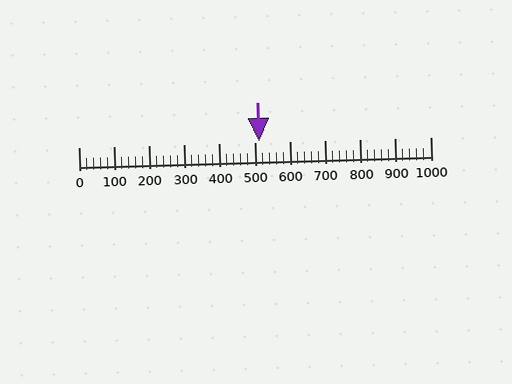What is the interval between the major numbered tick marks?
The major tick marks are spaced 100 units apart.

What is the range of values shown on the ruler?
The ruler shows values from 0 to 1000.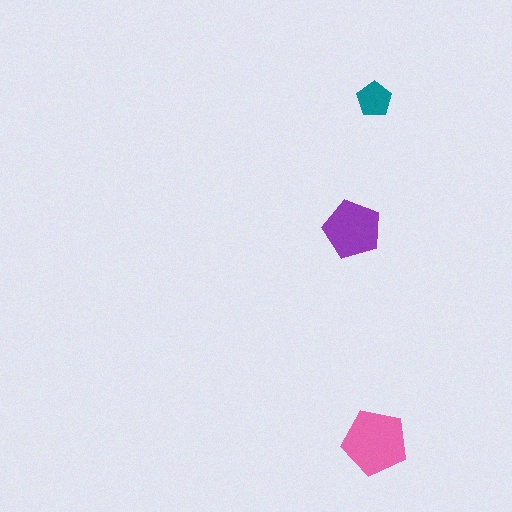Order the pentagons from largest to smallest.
the pink one, the purple one, the teal one.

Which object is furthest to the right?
The pink pentagon is rightmost.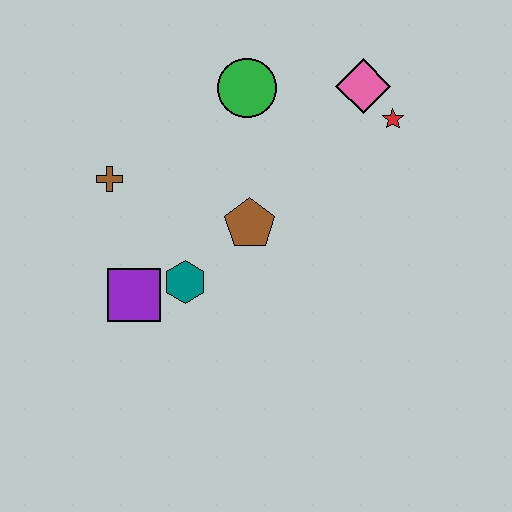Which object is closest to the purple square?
The teal hexagon is closest to the purple square.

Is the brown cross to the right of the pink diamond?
No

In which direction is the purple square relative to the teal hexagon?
The purple square is to the left of the teal hexagon.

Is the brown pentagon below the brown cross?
Yes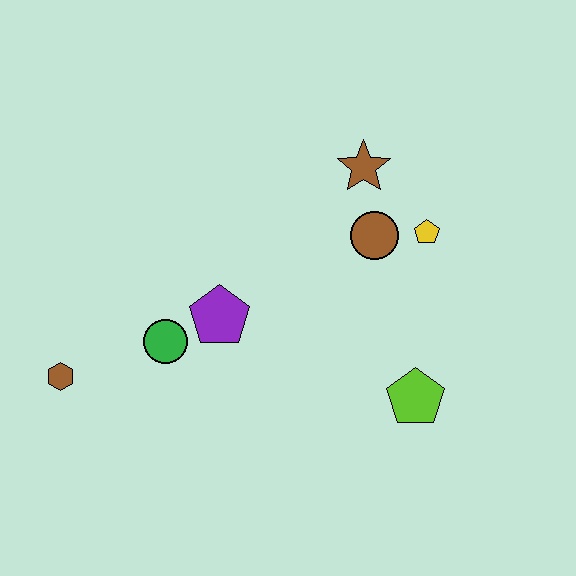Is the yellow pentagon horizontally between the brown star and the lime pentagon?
No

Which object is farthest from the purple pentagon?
The yellow pentagon is farthest from the purple pentagon.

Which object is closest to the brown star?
The brown circle is closest to the brown star.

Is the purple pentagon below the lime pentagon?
No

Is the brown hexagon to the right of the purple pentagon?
No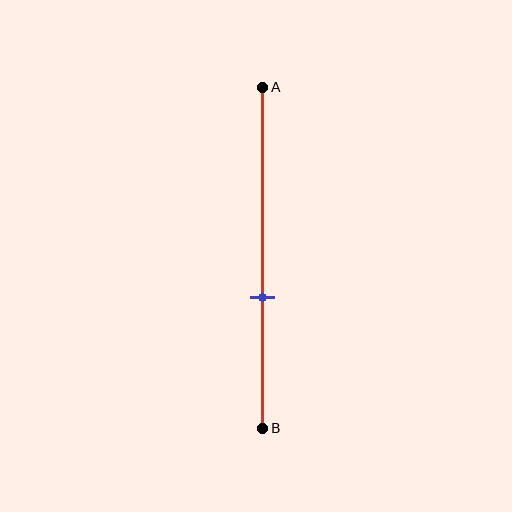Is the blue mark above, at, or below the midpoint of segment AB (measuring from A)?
The blue mark is below the midpoint of segment AB.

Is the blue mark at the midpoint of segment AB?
No, the mark is at about 60% from A, not at the 50% midpoint.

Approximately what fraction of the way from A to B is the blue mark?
The blue mark is approximately 60% of the way from A to B.